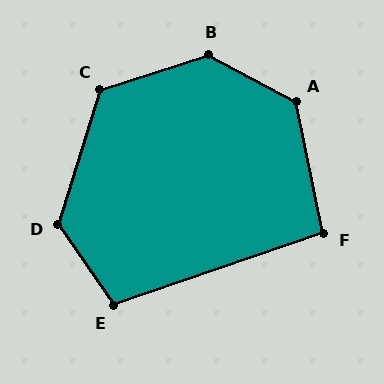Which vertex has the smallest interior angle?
F, at approximately 97 degrees.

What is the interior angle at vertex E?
Approximately 106 degrees (obtuse).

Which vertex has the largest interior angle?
B, at approximately 134 degrees.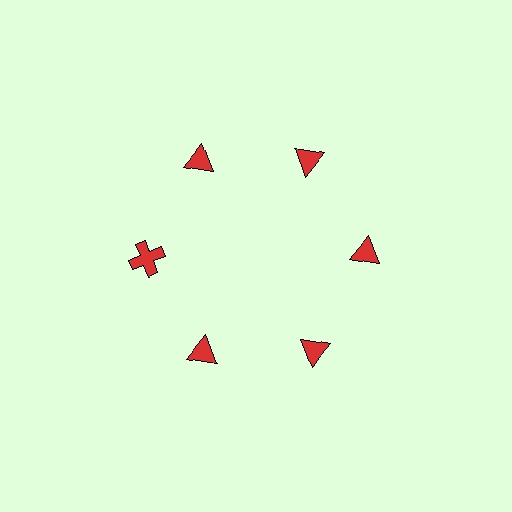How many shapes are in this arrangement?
There are 6 shapes arranged in a ring pattern.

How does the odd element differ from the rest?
It has a different shape: cross instead of triangle.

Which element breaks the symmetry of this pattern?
The red cross at roughly the 9 o'clock position breaks the symmetry. All other shapes are red triangles.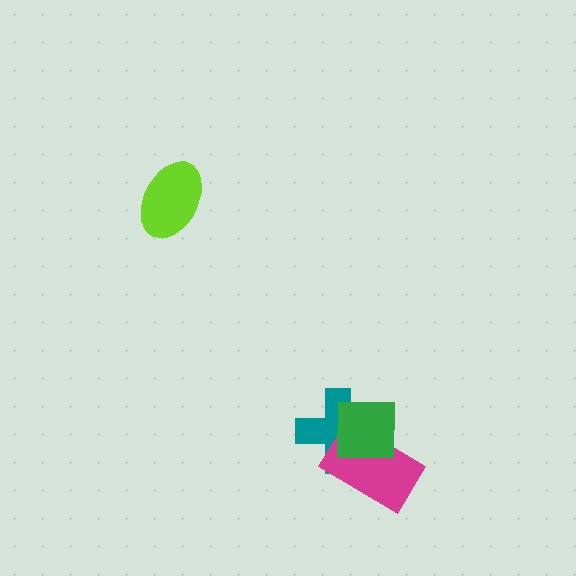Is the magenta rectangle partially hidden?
Yes, it is partially covered by another shape.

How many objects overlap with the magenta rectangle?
2 objects overlap with the magenta rectangle.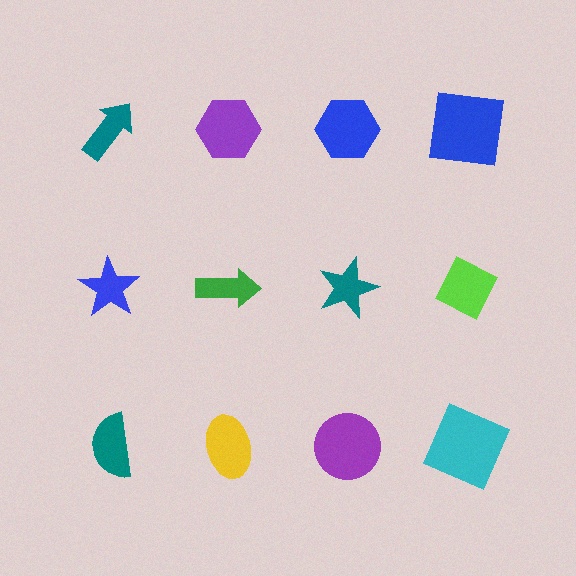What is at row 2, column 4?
A lime diamond.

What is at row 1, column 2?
A purple hexagon.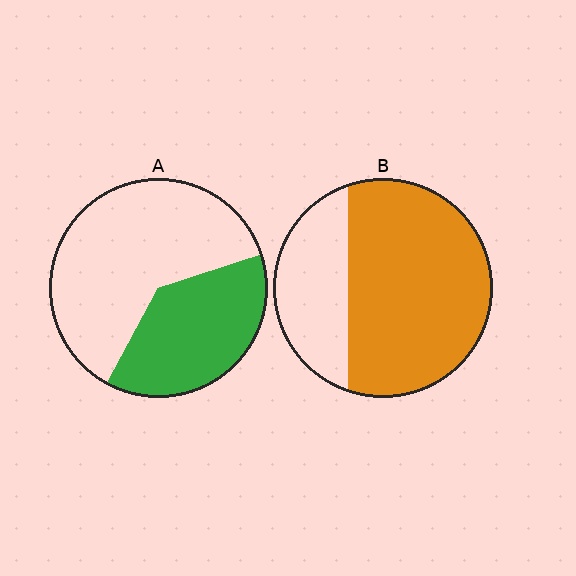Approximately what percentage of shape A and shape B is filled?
A is approximately 40% and B is approximately 70%.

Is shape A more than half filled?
No.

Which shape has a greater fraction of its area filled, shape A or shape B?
Shape B.